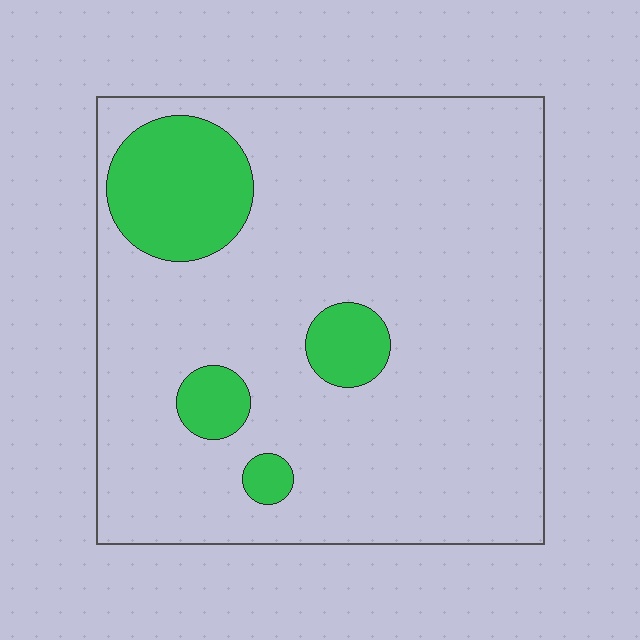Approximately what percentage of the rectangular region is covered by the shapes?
Approximately 15%.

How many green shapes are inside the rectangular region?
4.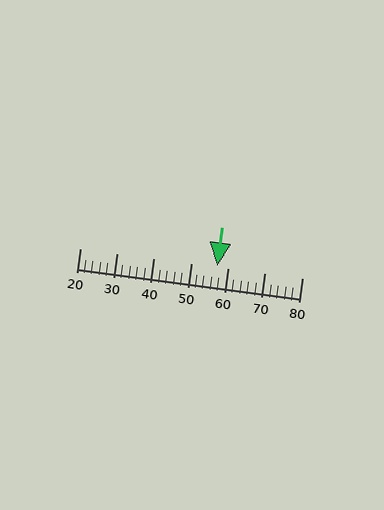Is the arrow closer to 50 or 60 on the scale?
The arrow is closer to 60.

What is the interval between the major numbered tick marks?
The major tick marks are spaced 10 units apart.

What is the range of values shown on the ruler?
The ruler shows values from 20 to 80.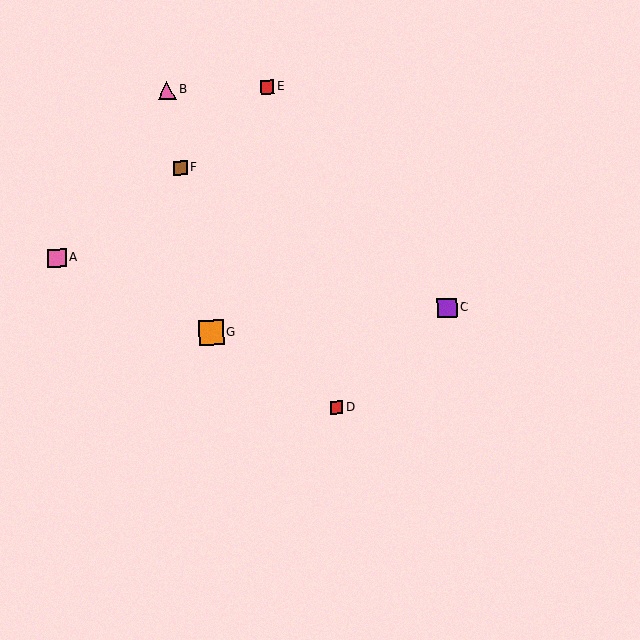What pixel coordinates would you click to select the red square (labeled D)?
Click at (337, 408) to select the red square D.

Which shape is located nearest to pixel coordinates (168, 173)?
The brown square (labeled F) at (180, 168) is nearest to that location.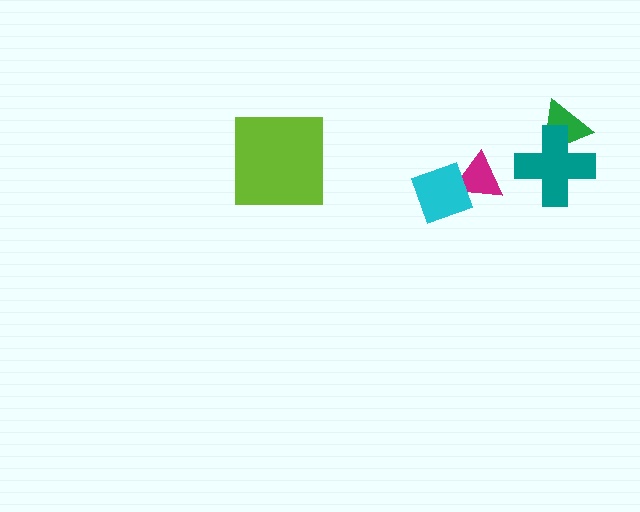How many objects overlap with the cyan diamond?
1 object overlaps with the cyan diamond.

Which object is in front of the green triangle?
The teal cross is in front of the green triangle.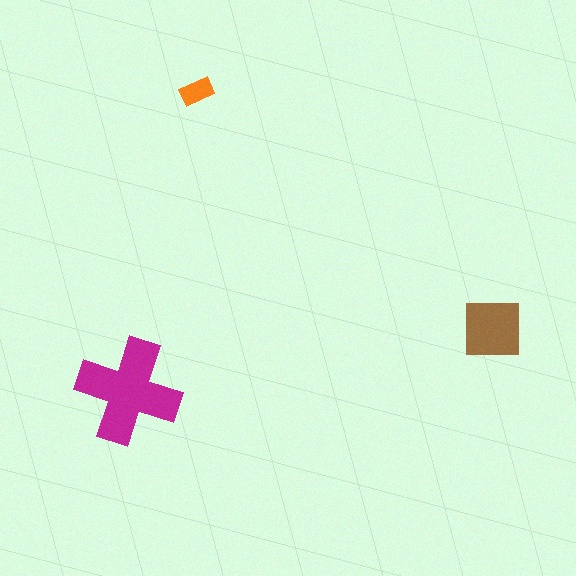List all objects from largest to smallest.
The magenta cross, the brown square, the orange rectangle.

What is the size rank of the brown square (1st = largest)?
2nd.